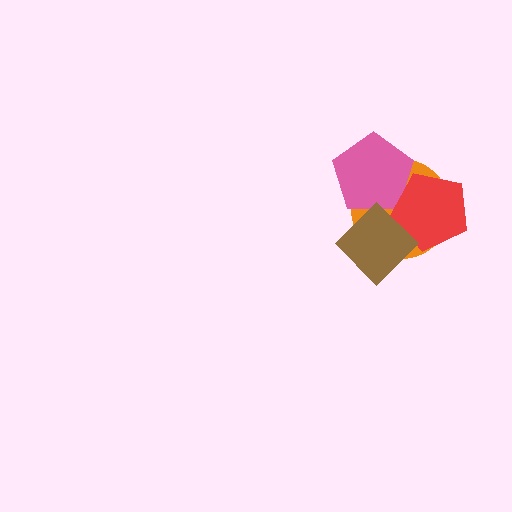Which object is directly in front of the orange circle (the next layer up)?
The pink pentagon is directly in front of the orange circle.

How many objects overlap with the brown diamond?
3 objects overlap with the brown diamond.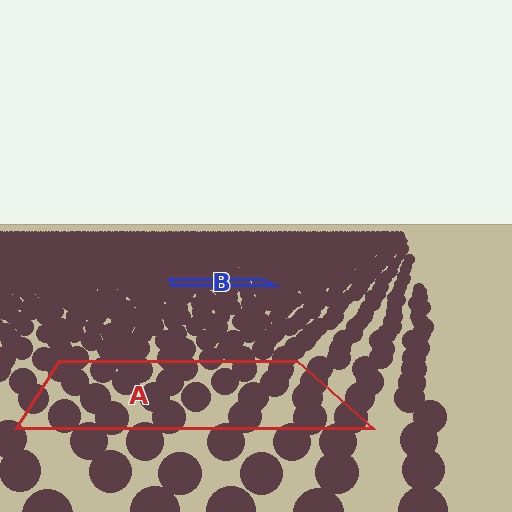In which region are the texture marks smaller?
The texture marks are smaller in region B, because it is farther away.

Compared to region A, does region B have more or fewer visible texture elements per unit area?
Region B has more texture elements per unit area — they are packed more densely because it is farther away.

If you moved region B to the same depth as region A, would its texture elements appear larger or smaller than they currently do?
They would appear larger. At a closer depth, the same texture elements are projected at a bigger on-screen size.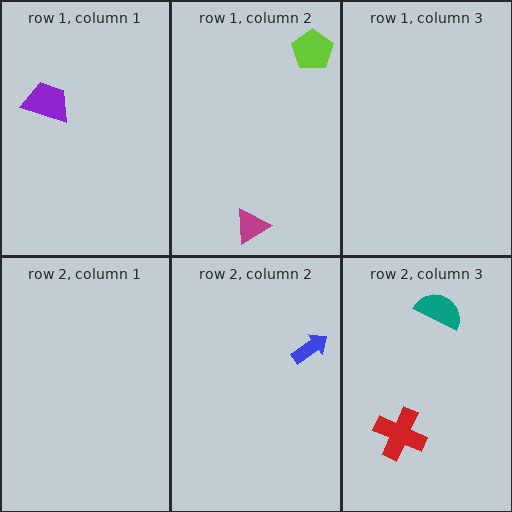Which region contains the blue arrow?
The row 2, column 2 region.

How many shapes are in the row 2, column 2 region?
1.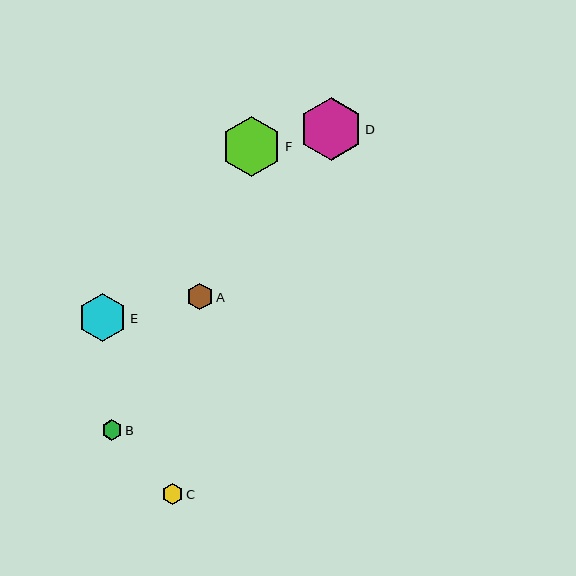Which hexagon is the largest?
Hexagon D is the largest with a size of approximately 63 pixels.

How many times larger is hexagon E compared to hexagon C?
Hexagon E is approximately 2.3 times the size of hexagon C.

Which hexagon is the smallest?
Hexagon B is the smallest with a size of approximately 21 pixels.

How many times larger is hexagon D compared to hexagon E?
Hexagon D is approximately 1.3 times the size of hexagon E.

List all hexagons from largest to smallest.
From largest to smallest: D, F, E, A, C, B.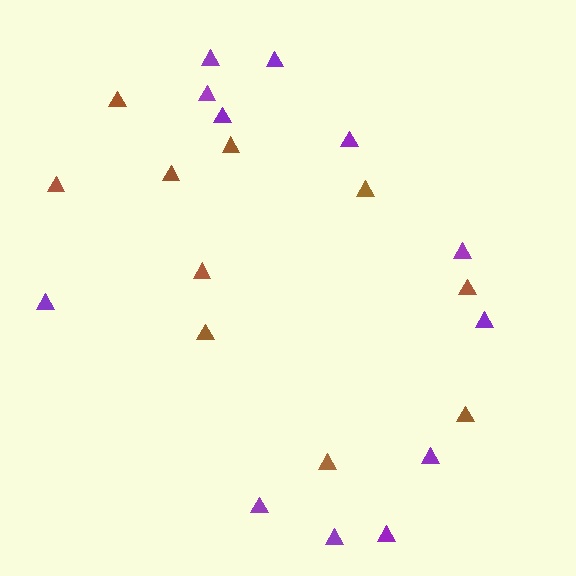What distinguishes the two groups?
There are 2 groups: one group of brown triangles (10) and one group of purple triangles (12).